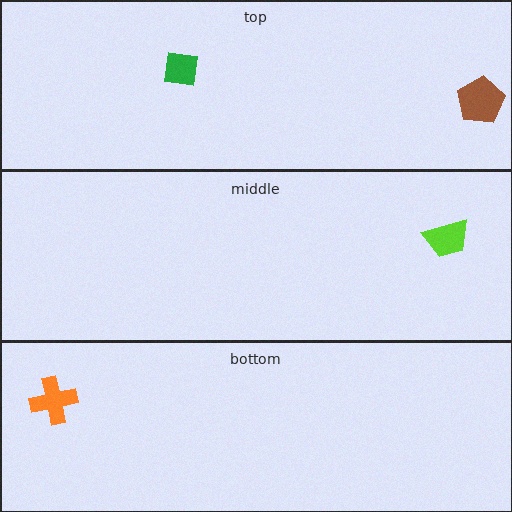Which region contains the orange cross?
The bottom region.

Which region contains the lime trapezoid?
The middle region.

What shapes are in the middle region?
The lime trapezoid.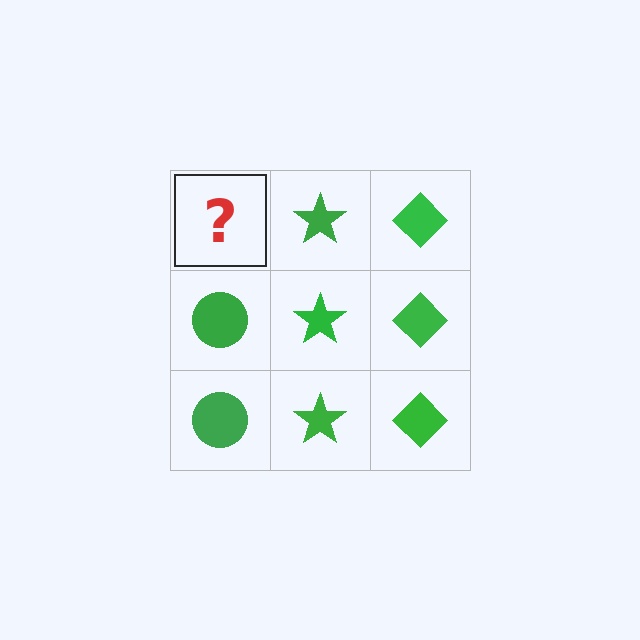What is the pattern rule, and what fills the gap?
The rule is that each column has a consistent shape. The gap should be filled with a green circle.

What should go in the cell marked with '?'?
The missing cell should contain a green circle.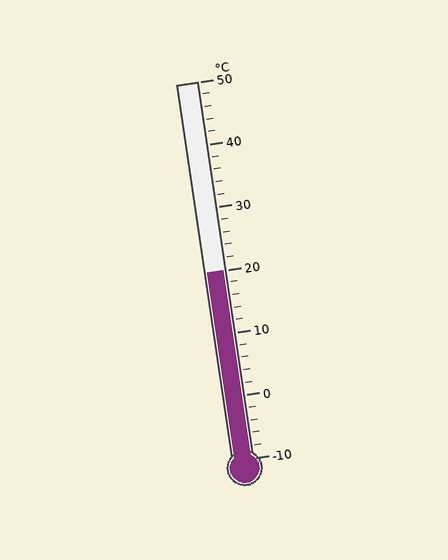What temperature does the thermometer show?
The thermometer shows approximately 20°C.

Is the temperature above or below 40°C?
The temperature is below 40°C.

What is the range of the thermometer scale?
The thermometer scale ranges from -10°C to 50°C.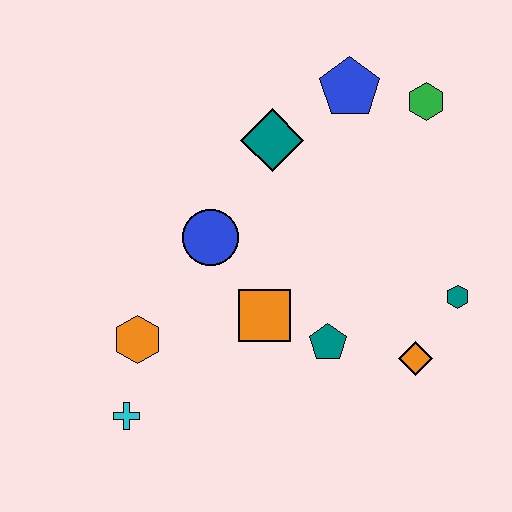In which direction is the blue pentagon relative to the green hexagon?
The blue pentagon is to the left of the green hexagon.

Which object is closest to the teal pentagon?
The orange square is closest to the teal pentagon.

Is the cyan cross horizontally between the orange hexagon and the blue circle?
No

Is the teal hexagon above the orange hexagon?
Yes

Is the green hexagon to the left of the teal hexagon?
Yes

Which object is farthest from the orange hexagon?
The green hexagon is farthest from the orange hexagon.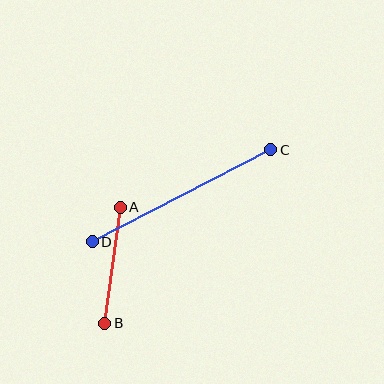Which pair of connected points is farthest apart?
Points C and D are farthest apart.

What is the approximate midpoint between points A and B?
The midpoint is at approximately (113, 265) pixels.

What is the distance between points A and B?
The distance is approximately 117 pixels.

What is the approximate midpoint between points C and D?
The midpoint is at approximately (181, 196) pixels.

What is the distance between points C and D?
The distance is approximately 201 pixels.